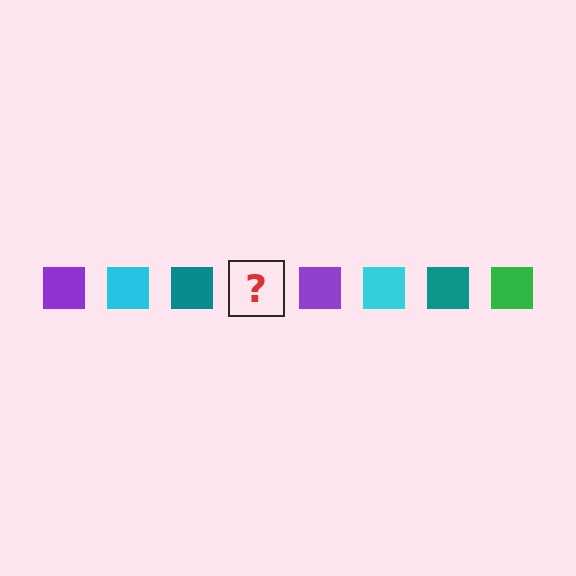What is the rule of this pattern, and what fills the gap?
The rule is that the pattern cycles through purple, cyan, teal, green squares. The gap should be filled with a green square.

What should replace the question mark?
The question mark should be replaced with a green square.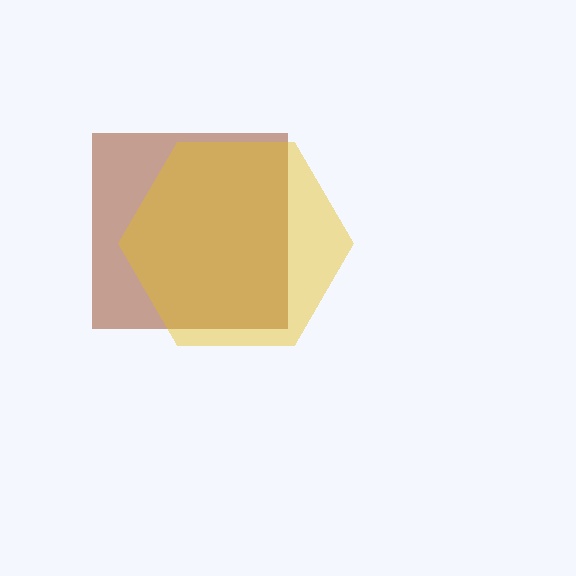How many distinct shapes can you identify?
There are 2 distinct shapes: a brown square, a yellow hexagon.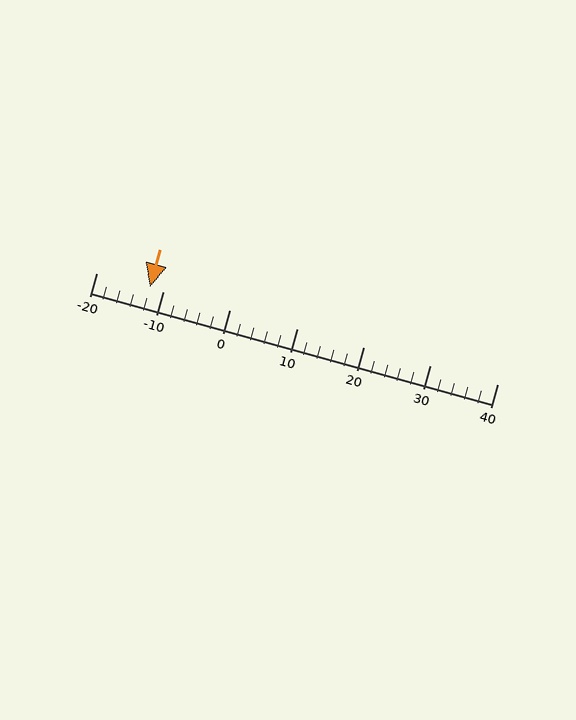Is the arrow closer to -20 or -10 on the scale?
The arrow is closer to -10.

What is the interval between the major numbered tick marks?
The major tick marks are spaced 10 units apart.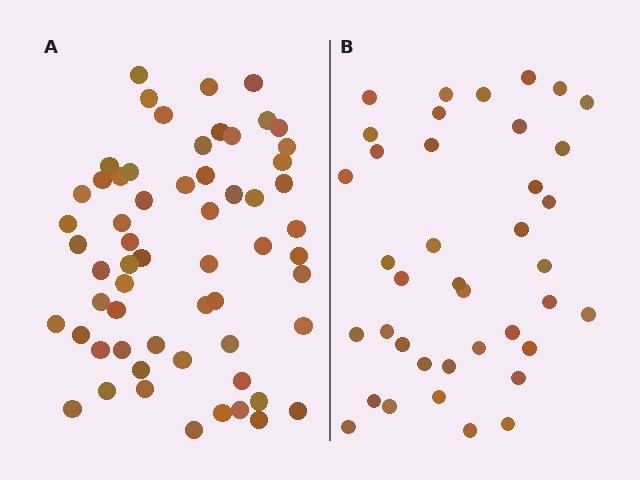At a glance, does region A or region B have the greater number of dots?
Region A (the left region) has more dots.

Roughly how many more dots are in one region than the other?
Region A has approximately 20 more dots than region B.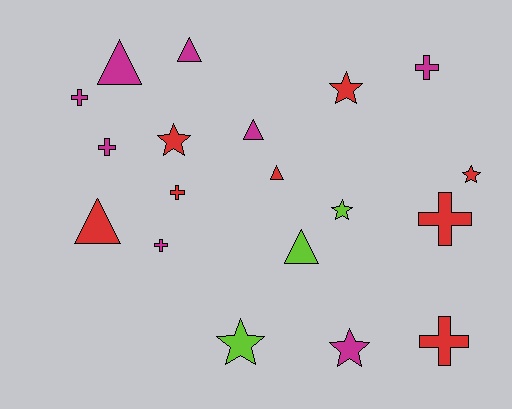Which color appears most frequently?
Magenta, with 8 objects.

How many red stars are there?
There are 3 red stars.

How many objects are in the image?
There are 19 objects.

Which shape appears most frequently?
Cross, with 7 objects.